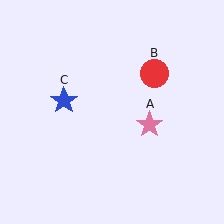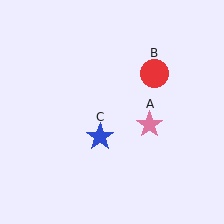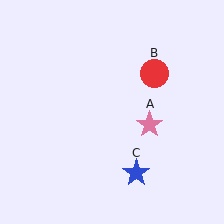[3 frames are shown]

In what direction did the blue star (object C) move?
The blue star (object C) moved down and to the right.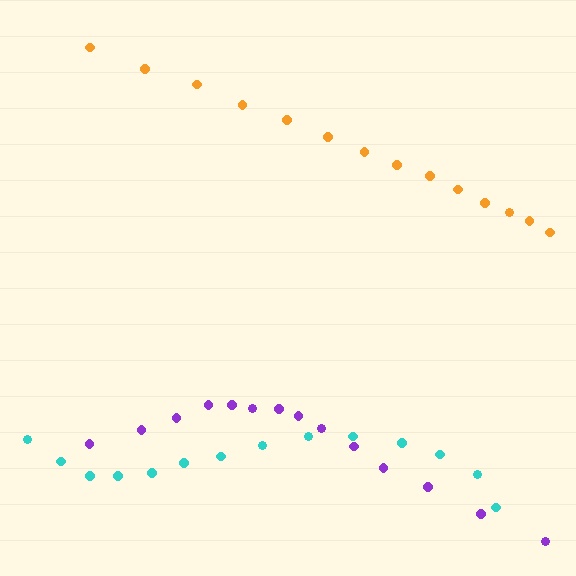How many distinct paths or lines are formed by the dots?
There are 3 distinct paths.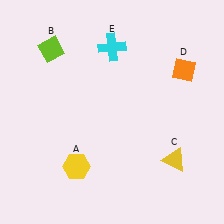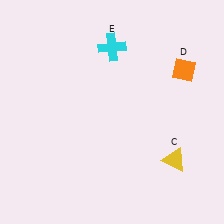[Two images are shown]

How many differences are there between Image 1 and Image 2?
There are 2 differences between the two images.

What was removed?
The lime diamond (B), the yellow hexagon (A) were removed in Image 2.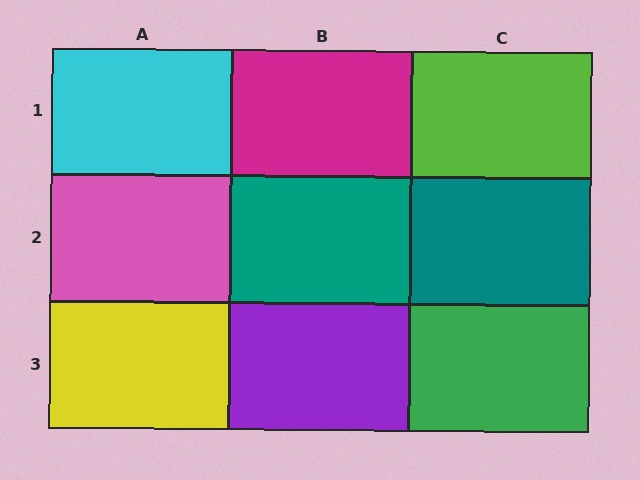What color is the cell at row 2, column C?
Teal.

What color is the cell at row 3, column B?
Purple.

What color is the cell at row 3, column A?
Yellow.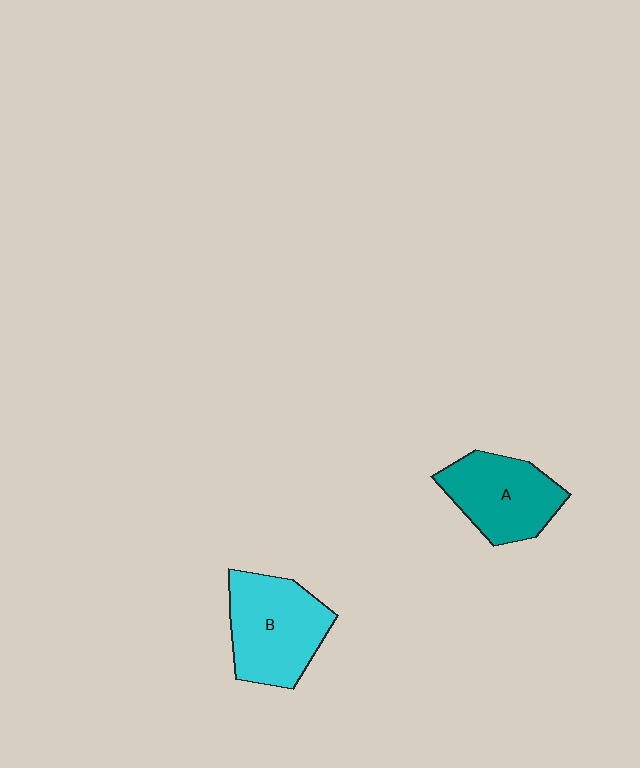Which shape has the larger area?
Shape B (cyan).